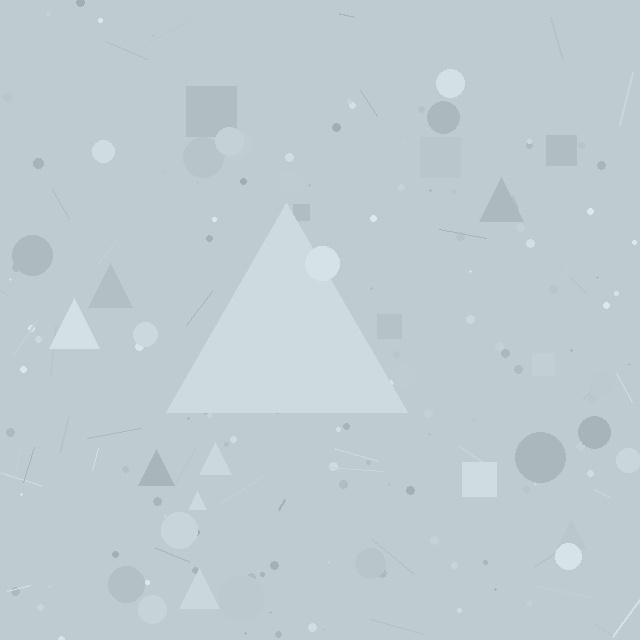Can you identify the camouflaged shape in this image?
The camouflaged shape is a triangle.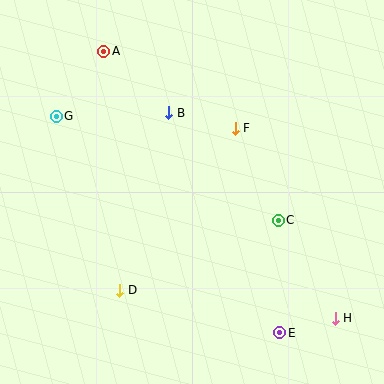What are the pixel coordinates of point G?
Point G is at (56, 116).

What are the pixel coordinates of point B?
Point B is at (169, 113).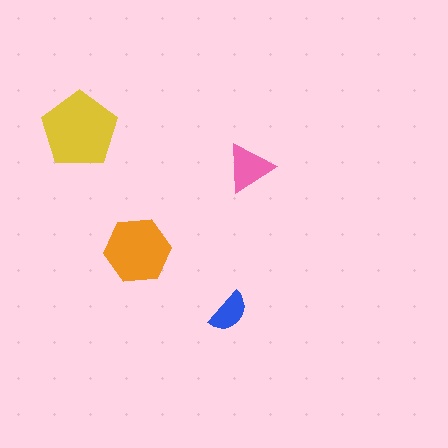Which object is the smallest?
The blue semicircle.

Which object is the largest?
The yellow pentagon.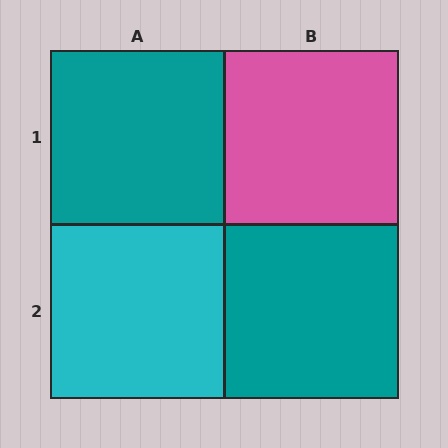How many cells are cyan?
1 cell is cyan.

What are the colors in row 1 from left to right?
Teal, pink.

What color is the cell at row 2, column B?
Teal.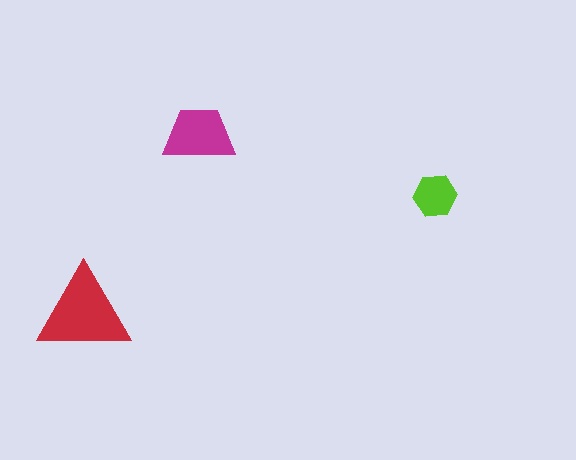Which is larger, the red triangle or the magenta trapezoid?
The red triangle.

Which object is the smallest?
The lime hexagon.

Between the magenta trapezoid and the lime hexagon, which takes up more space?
The magenta trapezoid.